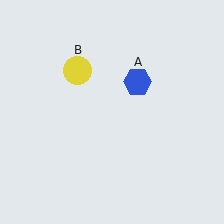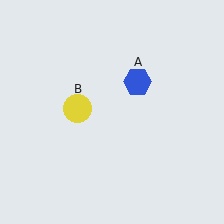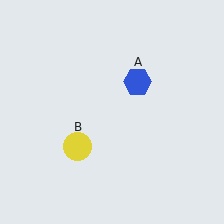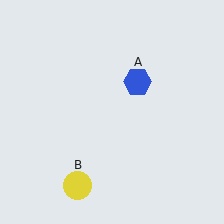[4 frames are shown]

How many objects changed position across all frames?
1 object changed position: yellow circle (object B).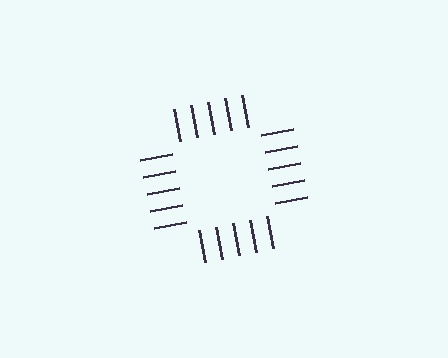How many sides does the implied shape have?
4 sides — the line-ends trace a square.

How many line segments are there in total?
20 — 5 along each of the 4 edges.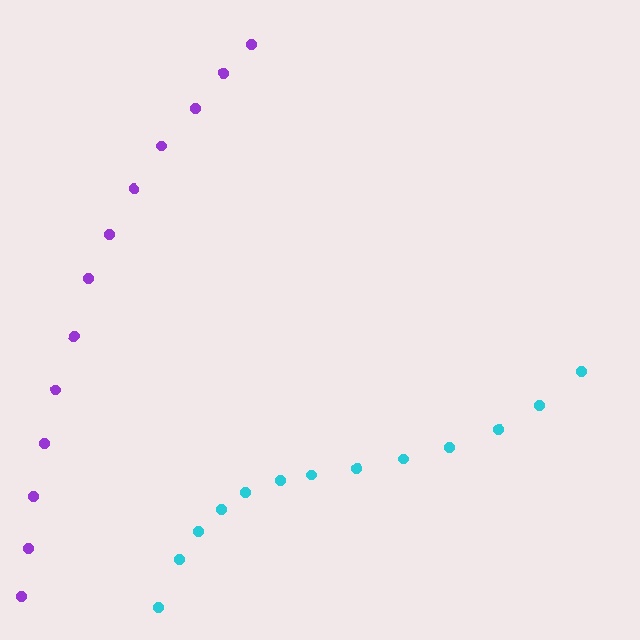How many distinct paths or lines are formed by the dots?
There are 2 distinct paths.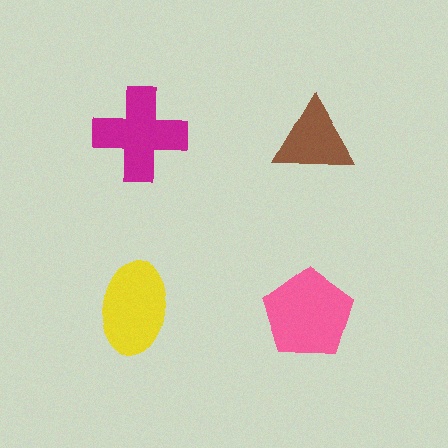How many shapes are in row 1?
2 shapes.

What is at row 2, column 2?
A pink pentagon.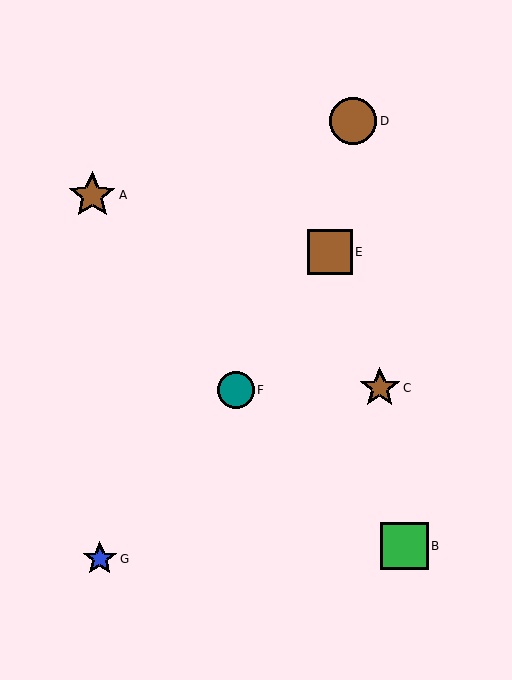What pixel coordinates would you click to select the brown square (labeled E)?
Click at (330, 252) to select the brown square E.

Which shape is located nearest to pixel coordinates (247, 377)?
The teal circle (labeled F) at (236, 390) is nearest to that location.